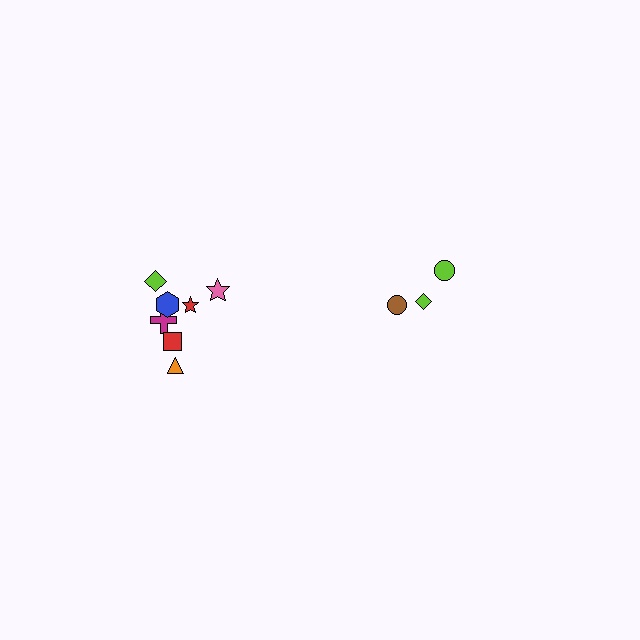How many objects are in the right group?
There are 3 objects.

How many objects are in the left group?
There are 7 objects.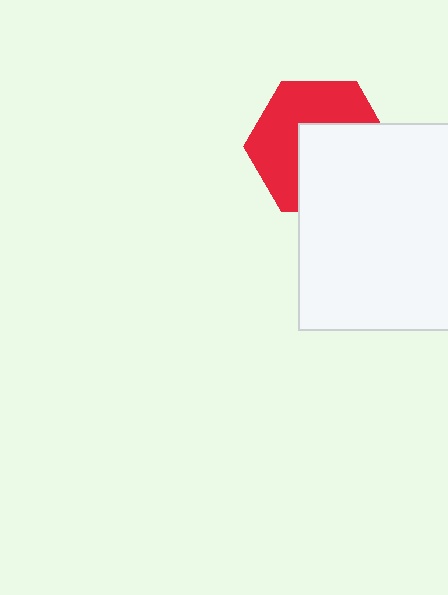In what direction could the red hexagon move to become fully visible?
The red hexagon could move toward the upper-left. That would shift it out from behind the white rectangle entirely.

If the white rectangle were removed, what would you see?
You would see the complete red hexagon.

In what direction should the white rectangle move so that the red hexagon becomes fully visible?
The white rectangle should move toward the lower-right. That is the shortest direction to clear the overlap and leave the red hexagon fully visible.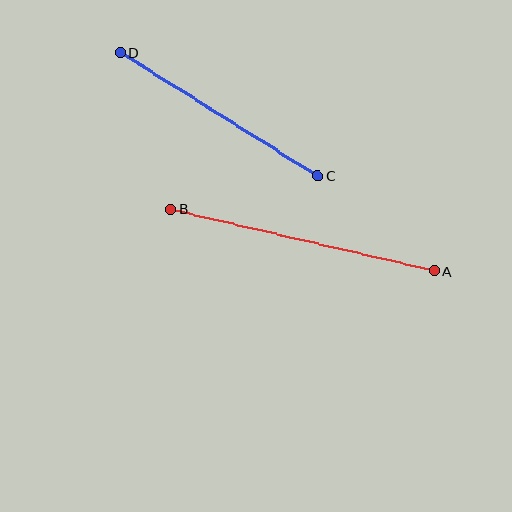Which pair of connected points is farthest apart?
Points A and B are farthest apart.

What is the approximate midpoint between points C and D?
The midpoint is at approximately (219, 114) pixels.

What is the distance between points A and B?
The distance is approximately 271 pixels.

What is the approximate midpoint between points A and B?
The midpoint is at approximately (302, 240) pixels.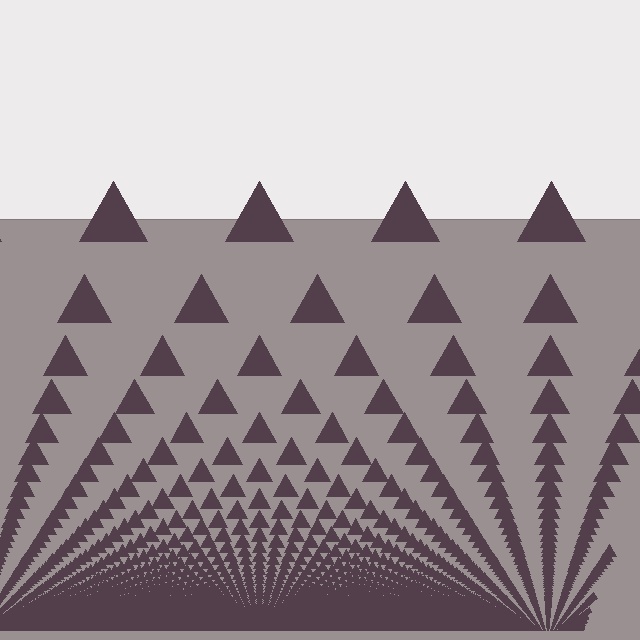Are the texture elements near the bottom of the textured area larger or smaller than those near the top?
Smaller. The gradient is inverted — elements near the bottom are smaller and denser.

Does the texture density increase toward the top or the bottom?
Density increases toward the bottom.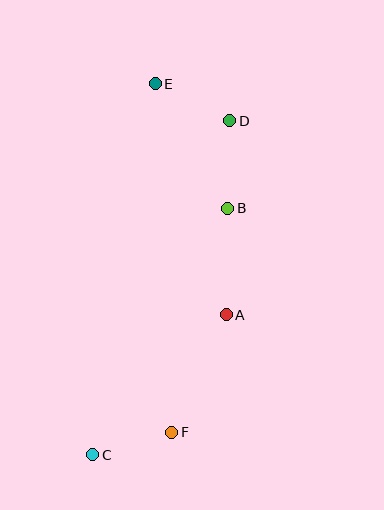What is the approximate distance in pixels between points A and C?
The distance between A and C is approximately 193 pixels.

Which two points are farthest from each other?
Points C and E are farthest from each other.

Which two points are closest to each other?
Points C and F are closest to each other.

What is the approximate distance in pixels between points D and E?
The distance between D and E is approximately 83 pixels.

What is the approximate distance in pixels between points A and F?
The distance between A and F is approximately 130 pixels.